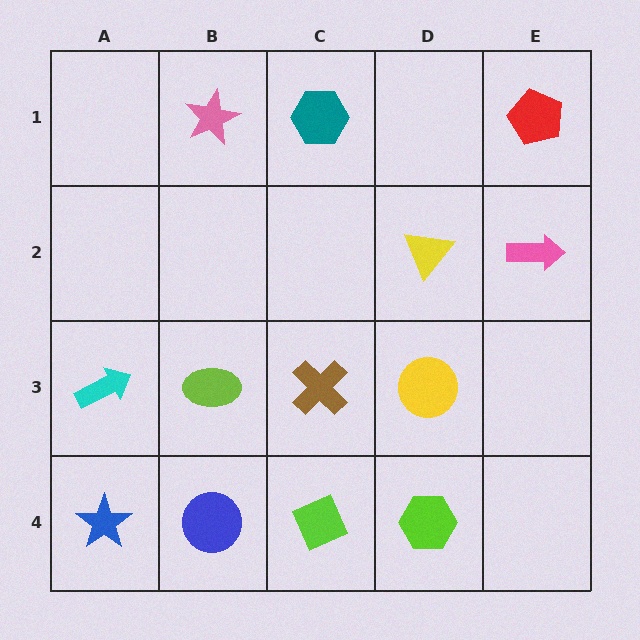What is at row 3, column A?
A cyan arrow.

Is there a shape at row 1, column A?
No, that cell is empty.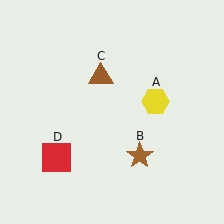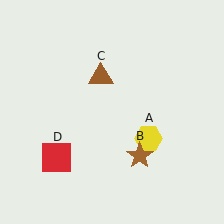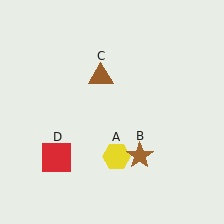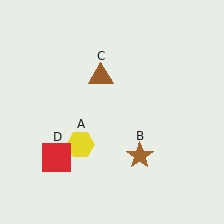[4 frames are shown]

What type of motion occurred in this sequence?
The yellow hexagon (object A) rotated clockwise around the center of the scene.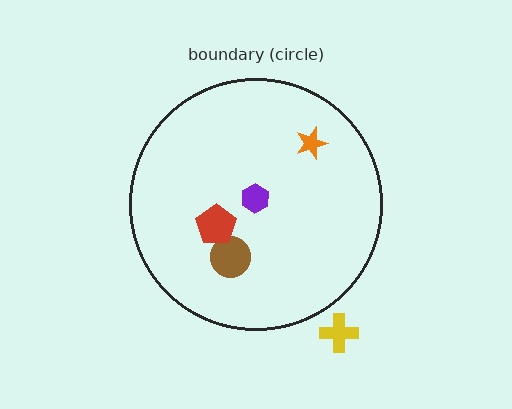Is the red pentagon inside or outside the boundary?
Inside.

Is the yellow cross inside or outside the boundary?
Outside.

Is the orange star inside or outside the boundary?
Inside.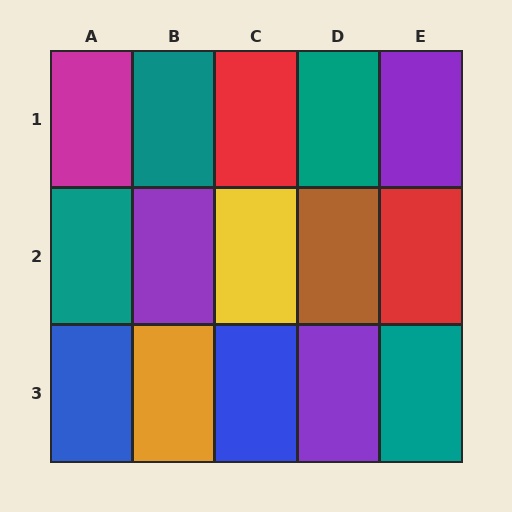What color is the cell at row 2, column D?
Brown.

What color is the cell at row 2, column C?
Yellow.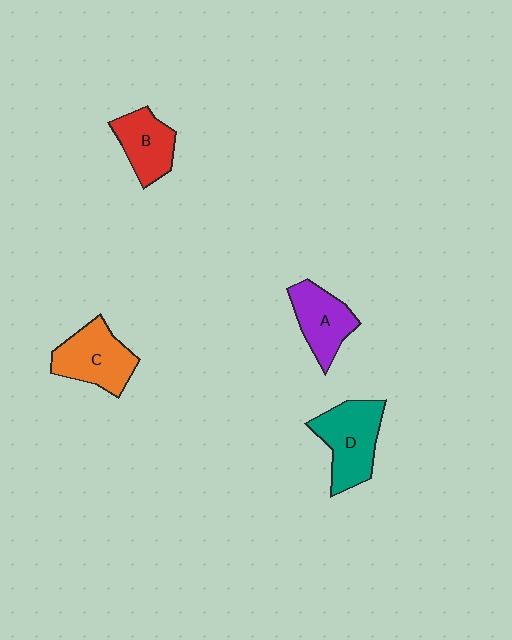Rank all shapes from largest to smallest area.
From largest to smallest: D (teal), C (orange), A (purple), B (red).